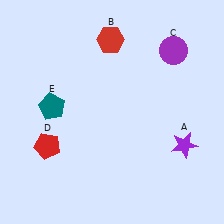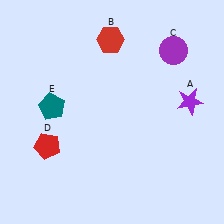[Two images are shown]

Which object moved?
The purple star (A) moved up.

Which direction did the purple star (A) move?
The purple star (A) moved up.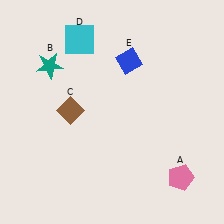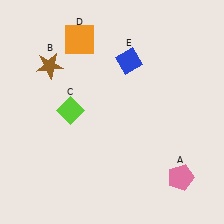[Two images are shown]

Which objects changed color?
B changed from teal to brown. C changed from brown to lime. D changed from cyan to orange.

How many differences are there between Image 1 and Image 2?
There are 3 differences between the two images.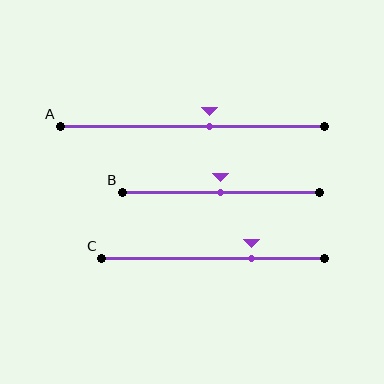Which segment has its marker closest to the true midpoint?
Segment B has its marker closest to the true midpoint.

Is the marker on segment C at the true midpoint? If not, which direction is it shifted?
No, the marker on segment C is shifted to the right by about 18% of the segment length.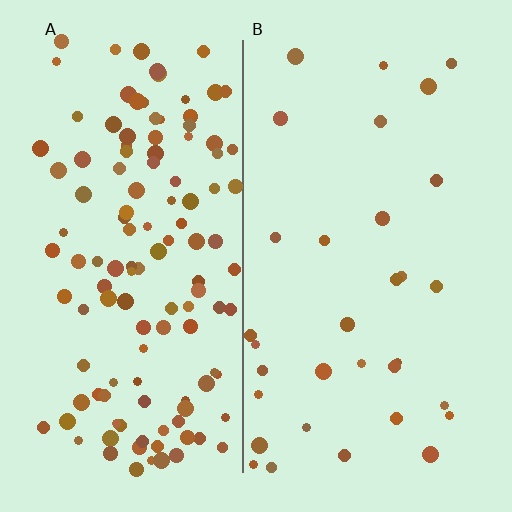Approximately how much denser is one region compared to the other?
Approximately 3.9× — region A over region B.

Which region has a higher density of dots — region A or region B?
A (the left).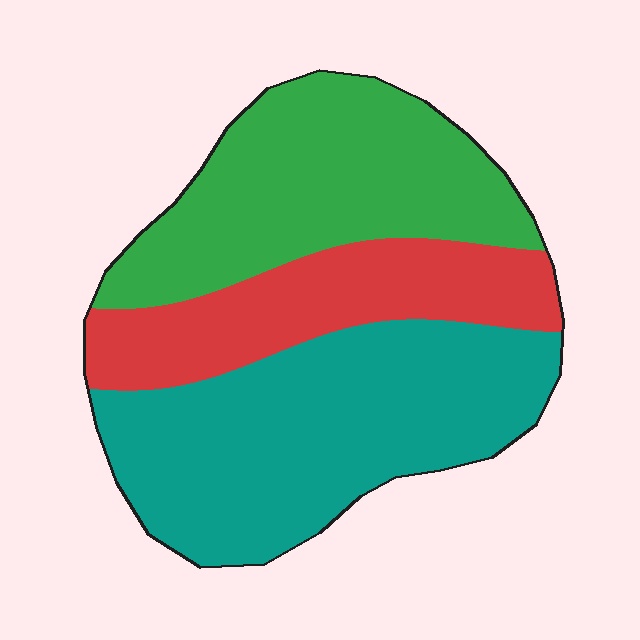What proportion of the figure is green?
Green takes up between a third and a half of the figure.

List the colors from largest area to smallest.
From largest to smallest: teal, green, red.